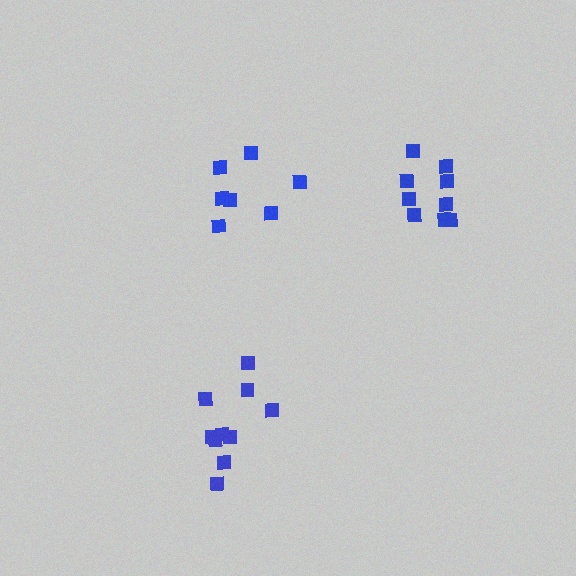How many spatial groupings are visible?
There are 3 spatial groupings.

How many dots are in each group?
Group 1: 7 dots, Group 2: 9 dots, Group 3: 10 dots (26 total).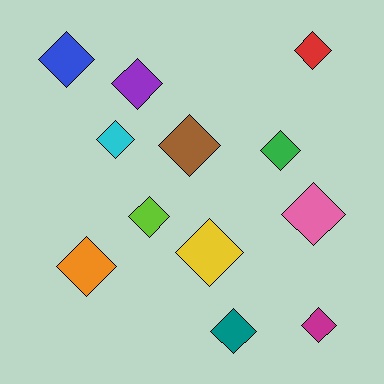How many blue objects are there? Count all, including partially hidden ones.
There is 1 blue object.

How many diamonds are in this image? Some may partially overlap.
There are 12 diamonds.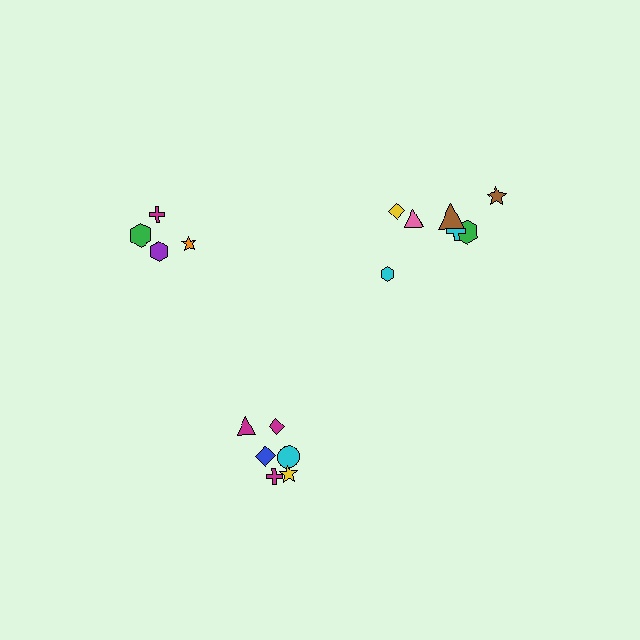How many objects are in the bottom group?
There are 6 objects.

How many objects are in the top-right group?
There are 7 objects.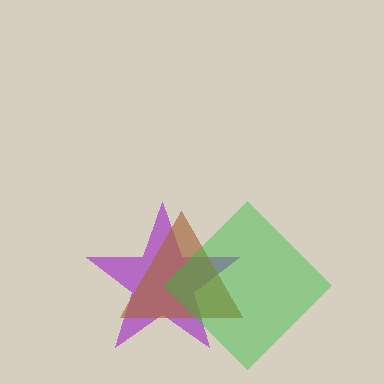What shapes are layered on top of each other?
The layered shapes are: a purple star, a brown triangle, a green diamond.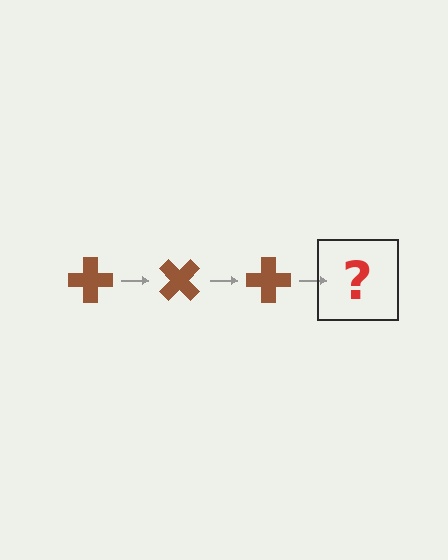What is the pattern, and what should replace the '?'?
The pattern is that the cross rotates 45 degrees each step. The '?' should be a brown cross rotated 135 degrees.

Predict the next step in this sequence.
The next step is a brown cross rotated 135 degrees.